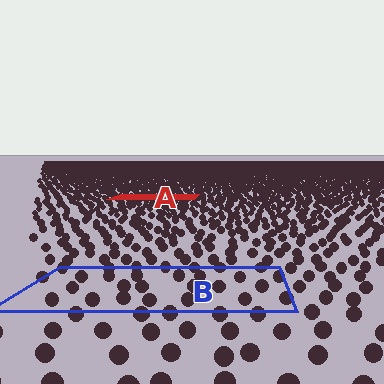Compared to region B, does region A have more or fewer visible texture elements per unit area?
Region A has more texture elements per unit area — they are packed more densely because it is farther away.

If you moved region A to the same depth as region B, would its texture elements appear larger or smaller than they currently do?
They would appear larger. At a closer depth, the same texture elements are projected at a bigger on-screen size.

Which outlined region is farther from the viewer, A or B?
Region A is farther from the viewer — the texture elements inside it appear smaller and more densely packed.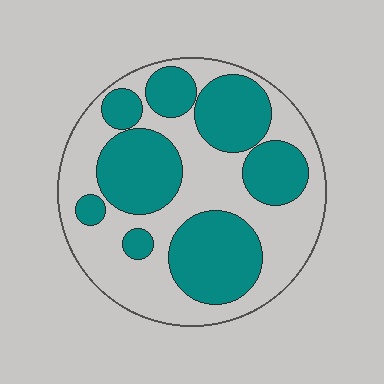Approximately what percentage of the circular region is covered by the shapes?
Approximately 45%.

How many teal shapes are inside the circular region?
8.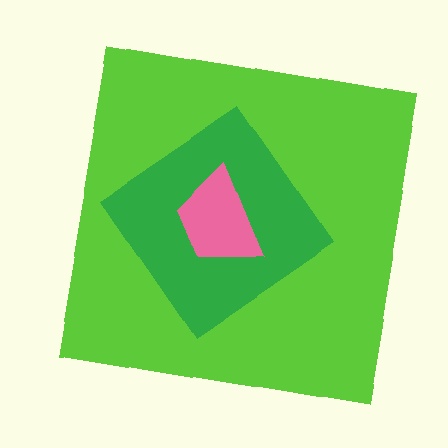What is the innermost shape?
The pink trapezoid.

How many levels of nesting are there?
3.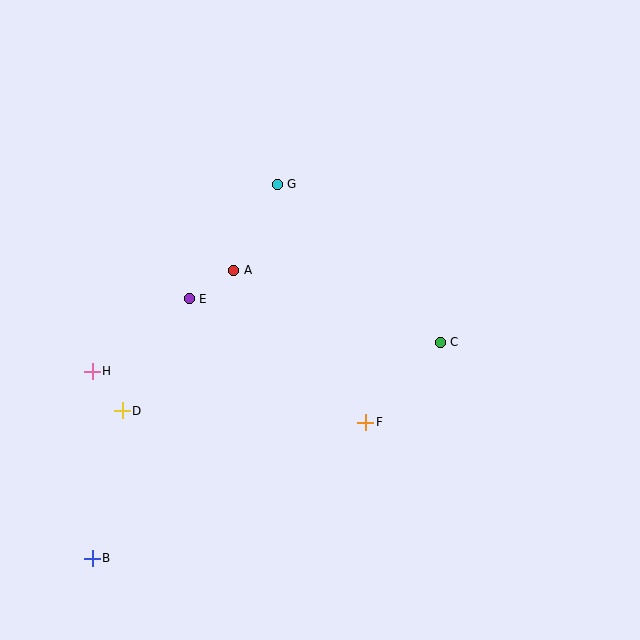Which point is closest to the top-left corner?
Point G is closest to the top-left corner.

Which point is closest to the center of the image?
Point A at (233, 270) is closest to the center.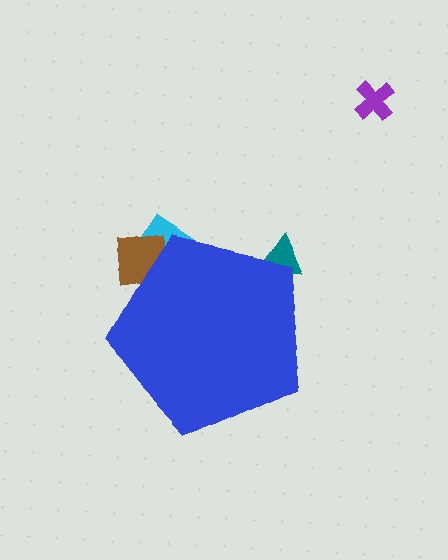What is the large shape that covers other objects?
A blue pentagon.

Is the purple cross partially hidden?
No, the purple cross is fully visible.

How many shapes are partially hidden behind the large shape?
3 shapes are partially hidden.